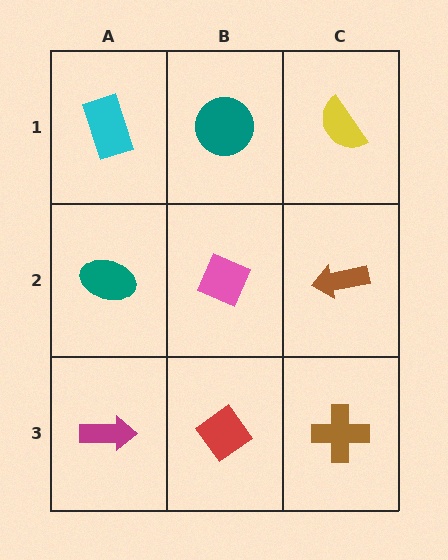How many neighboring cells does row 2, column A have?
3.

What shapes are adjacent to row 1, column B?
A pink diamond (row 2, column B), a cyan rectangle (row 1, column A), a yellow semicircle (row 1, column C).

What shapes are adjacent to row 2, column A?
A cyan rectangle (row 1, column A), a magenta arrow (row 3, column A), a pink diamond (row 2, column B).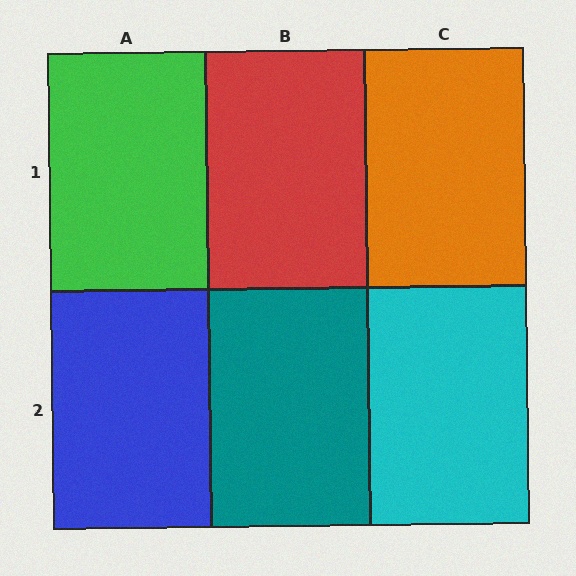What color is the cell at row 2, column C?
Cyan.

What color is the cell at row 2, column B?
Teal.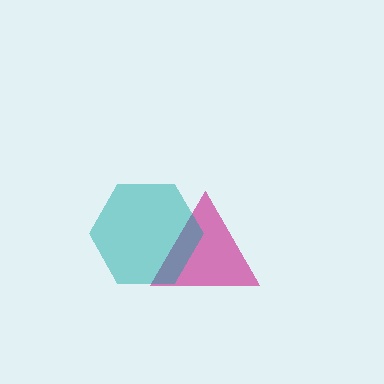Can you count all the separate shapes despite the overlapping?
Yes, there are 2 separate shapes.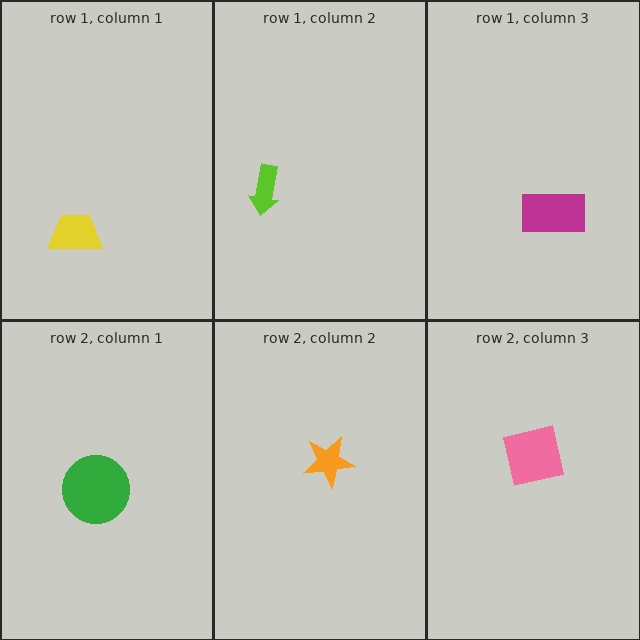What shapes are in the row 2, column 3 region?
The pink square.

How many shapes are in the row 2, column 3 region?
1.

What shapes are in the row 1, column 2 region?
The lime arrow.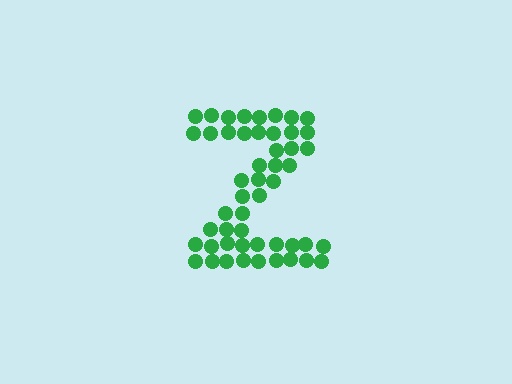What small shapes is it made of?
It is made of small circles.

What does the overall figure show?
The overall figure shows the letter Z.